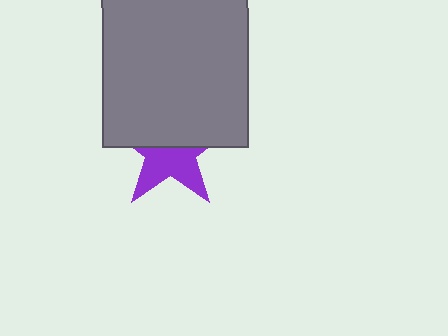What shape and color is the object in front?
The object in front is a gray rectangle.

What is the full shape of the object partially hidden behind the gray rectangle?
The partially hidden object is a purple star.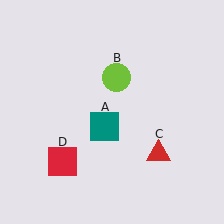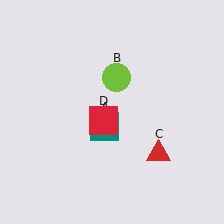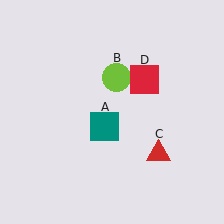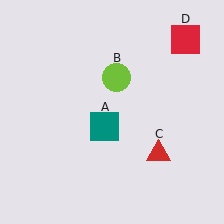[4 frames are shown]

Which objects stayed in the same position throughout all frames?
Teal square (object A) and lime circle (object B) and red triangle (object C) remained stationary.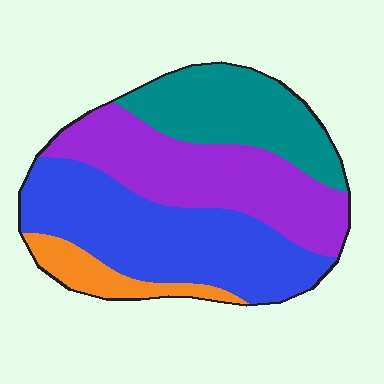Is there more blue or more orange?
Blue.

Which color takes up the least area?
Orange, at roughly 10%.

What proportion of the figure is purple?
Purple takes up about one third (1/3) of the figure.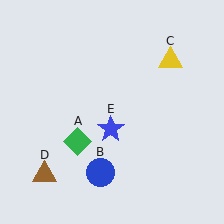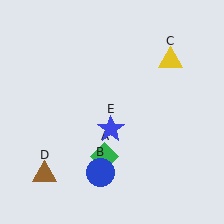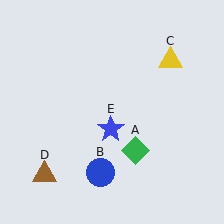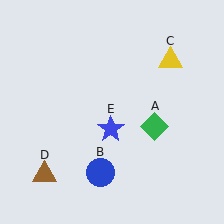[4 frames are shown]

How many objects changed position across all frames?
1 object changed position: green diamond (object A).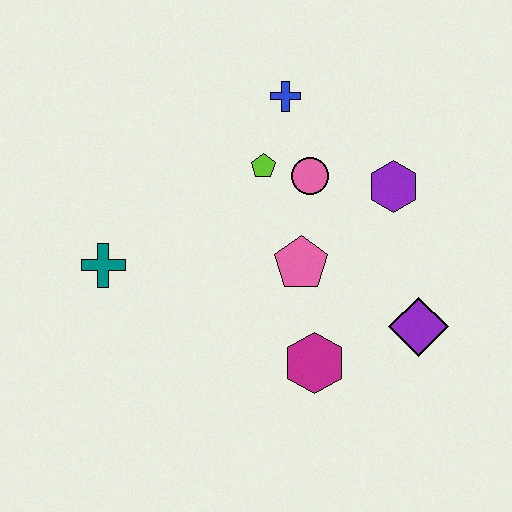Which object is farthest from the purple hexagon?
The teal cross is farthest from the purple hexagon.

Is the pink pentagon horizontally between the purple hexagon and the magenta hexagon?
No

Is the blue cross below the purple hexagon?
No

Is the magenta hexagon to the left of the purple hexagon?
Yes